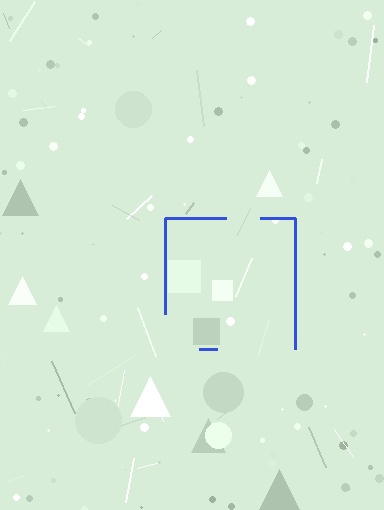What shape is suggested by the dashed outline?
The dashed outline suggests a square.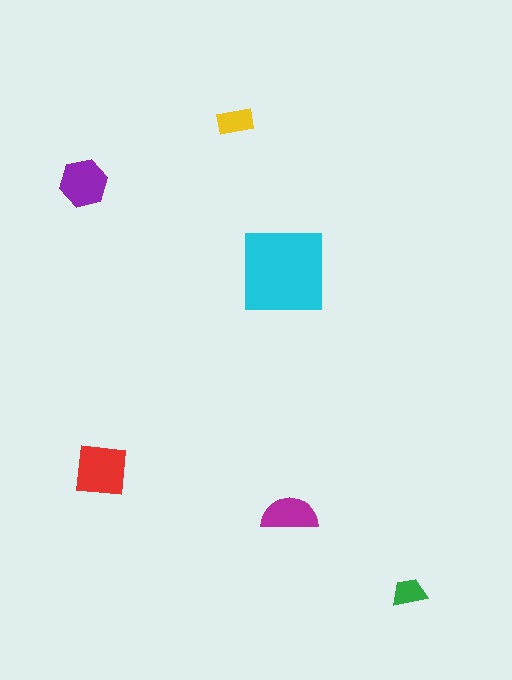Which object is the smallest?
The green trapezoid.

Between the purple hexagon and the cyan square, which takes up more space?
The cyan square.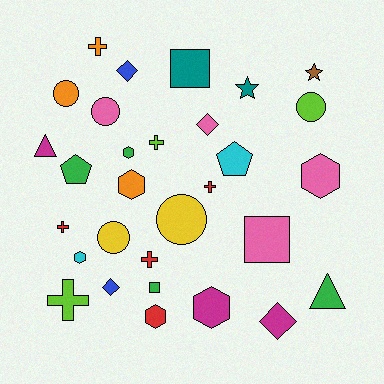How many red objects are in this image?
There are 4 red objects.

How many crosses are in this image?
There are 6 crosses.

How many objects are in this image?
There are 30 objects.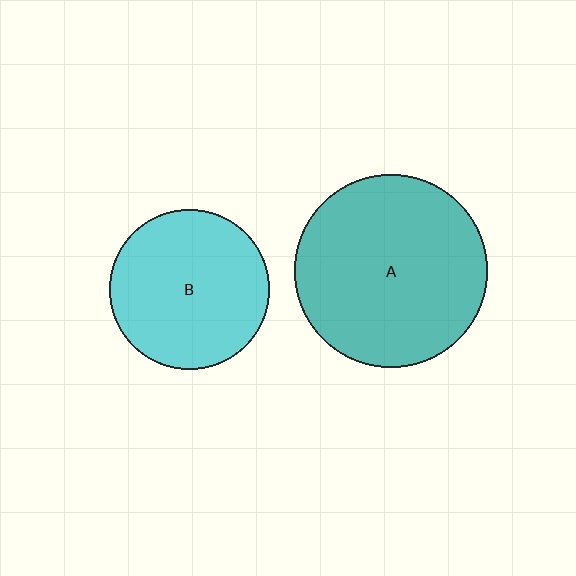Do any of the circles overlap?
No, none of the circles overlap.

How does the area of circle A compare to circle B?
Approximately 1.5 times.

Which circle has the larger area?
Circle A (teal).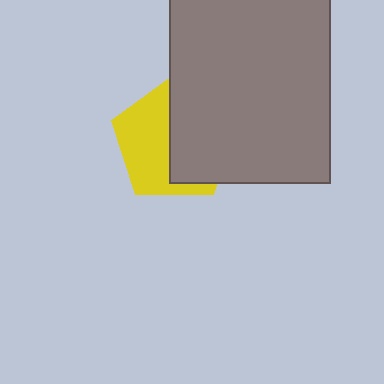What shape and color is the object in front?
The object in front is a gray rectangle.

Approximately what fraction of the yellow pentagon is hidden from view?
Roughly 50% of the yellow pentagon is hidden behind the gray rectangle.